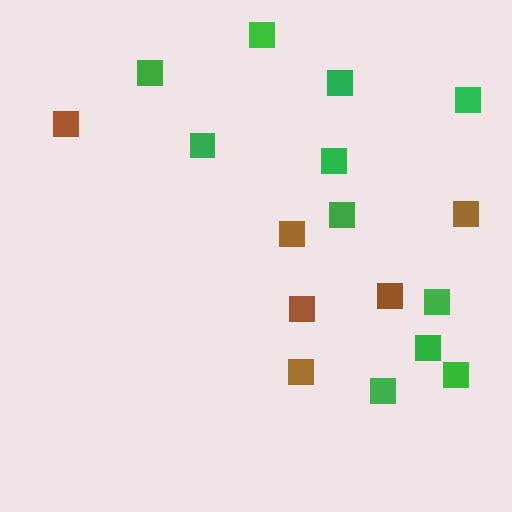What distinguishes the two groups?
There are 2 groups: one group of brown squares (6) and one group of green squares (11).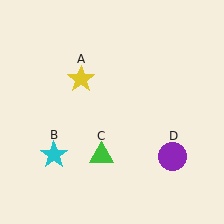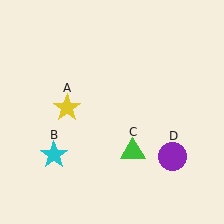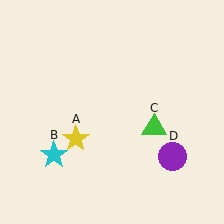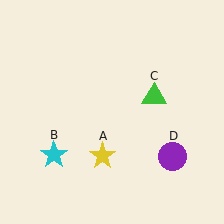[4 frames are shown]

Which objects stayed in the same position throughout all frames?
Cyan star (object B) and purple circle (object D) remained stationary.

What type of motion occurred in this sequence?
The yellow star (object A), green triangle (object C) rotated counterclockwise around the center of the scene.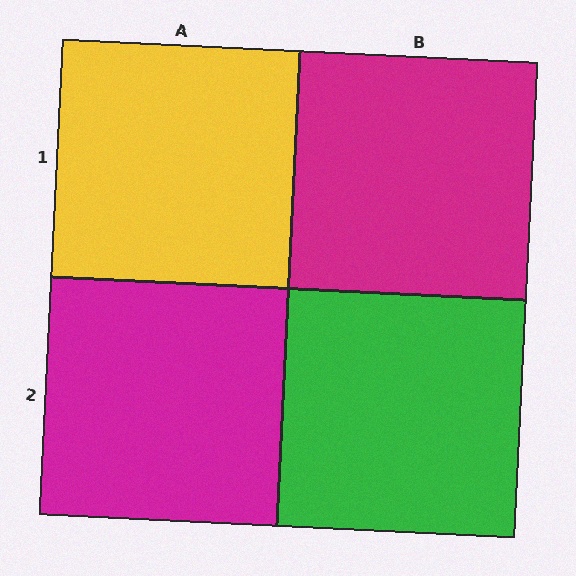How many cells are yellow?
1 cell is yellow.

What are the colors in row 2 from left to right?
Magenta, green.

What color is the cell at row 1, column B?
Magenta.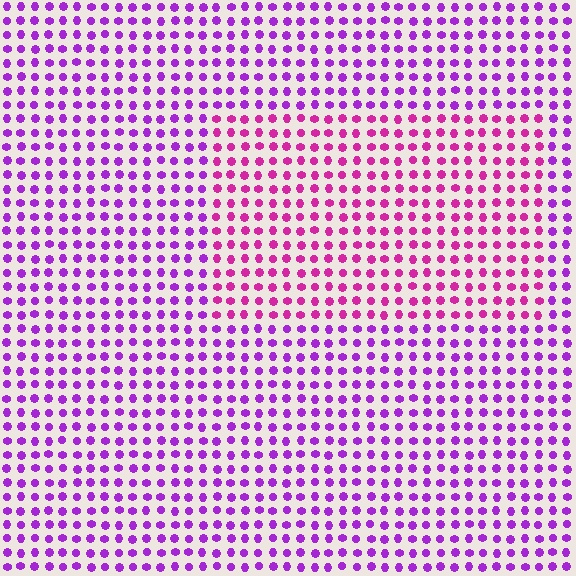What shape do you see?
I see a rectangle.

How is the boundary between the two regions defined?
The boundary is defined purely by a slight shift in hue (about 33 degrees). Spacing, size, and orientation are identical on both sides.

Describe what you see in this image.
The image is filled with small purple elements in a uniform arrangement. A rectangle-shaped region is visible where the elements are tinted to a slightly different hue, forming a subtle color boundary.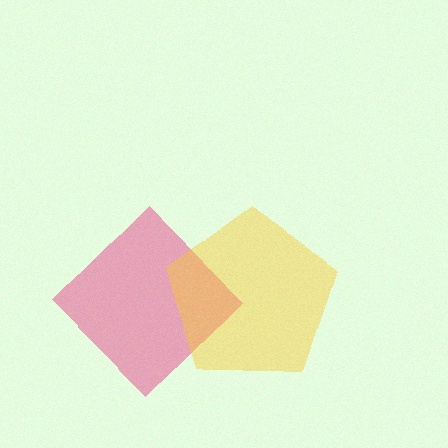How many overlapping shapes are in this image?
There are 2 overlapping shapes in the image.